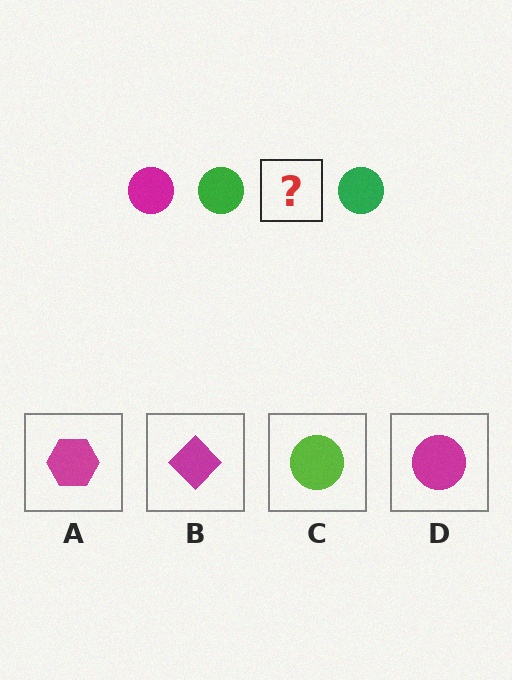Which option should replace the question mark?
Option D.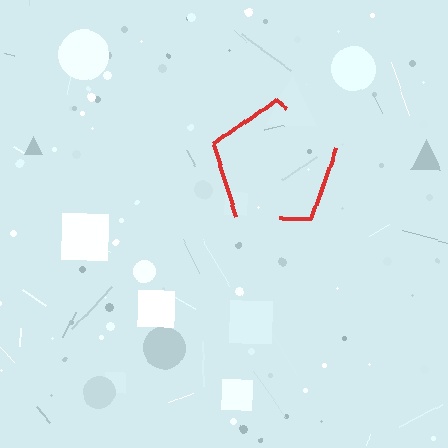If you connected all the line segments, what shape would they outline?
They would outline a pentagon.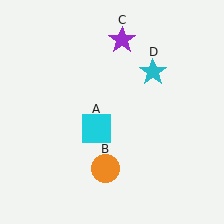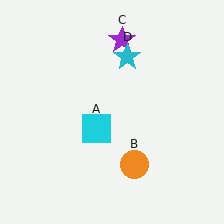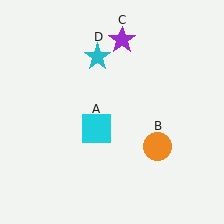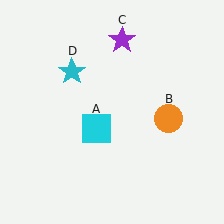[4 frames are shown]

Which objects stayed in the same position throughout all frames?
Cyan square (object A) and purple star (object C) remained stationary.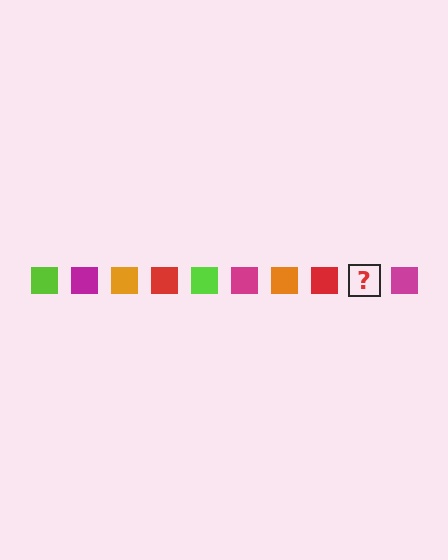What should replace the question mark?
The question mark should be replaced with a lime square.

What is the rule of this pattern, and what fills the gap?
The rule is that the pattern cycles through lime, magenta, orange, red squares. The gap should be filled with a lime square.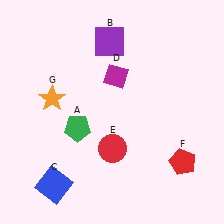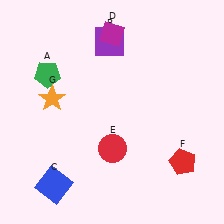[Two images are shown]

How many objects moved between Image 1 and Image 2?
2 objects moved between the two images.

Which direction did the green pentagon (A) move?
The green pentagon (A) moved up.